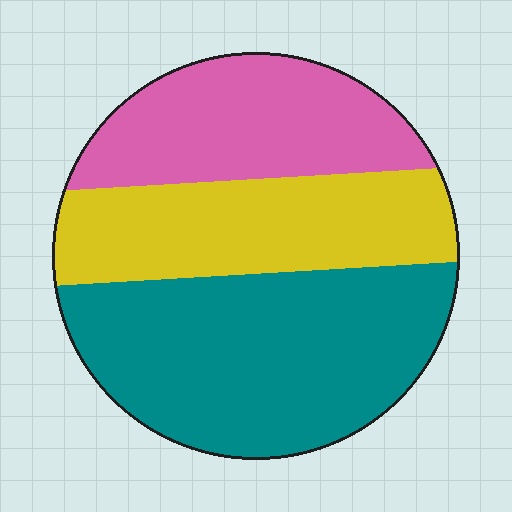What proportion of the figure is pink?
Pink covers around 25% of the figure.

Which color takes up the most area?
Teal, at roughly 45%.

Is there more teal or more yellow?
Teal.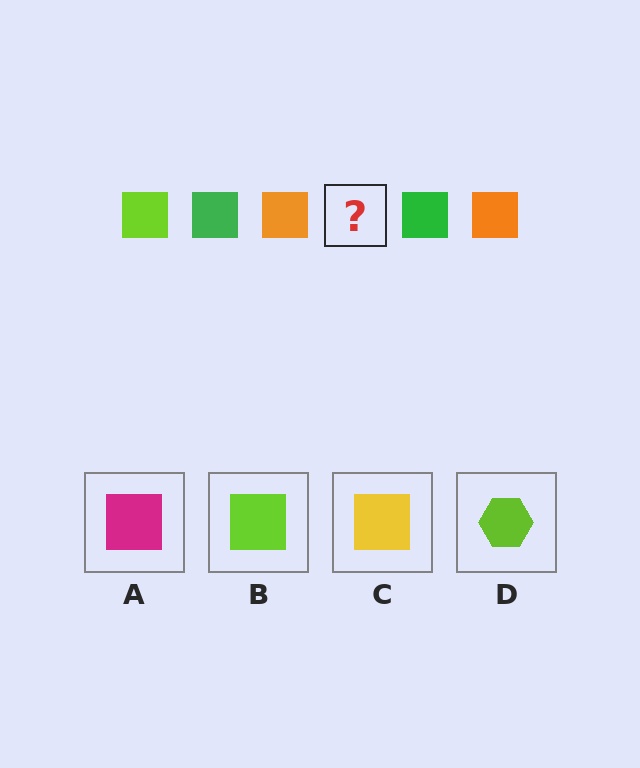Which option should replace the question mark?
Option B.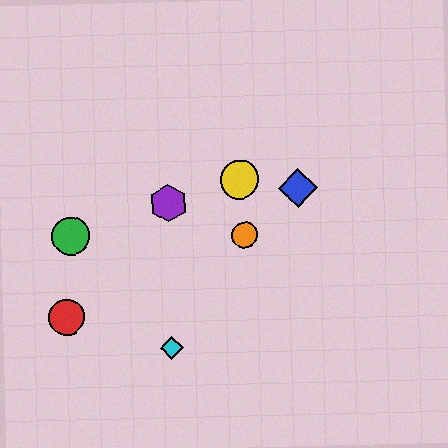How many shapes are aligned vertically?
2 shapes (the purple hexagon, the cyan diamond) are aligned vertically.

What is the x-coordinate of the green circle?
The green circle is at x≈71.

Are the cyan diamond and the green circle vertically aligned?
No, the cyan diamond is at x≈172 and the green circle is at x≈71.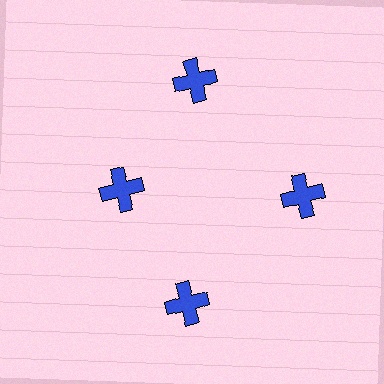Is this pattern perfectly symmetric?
No. The 4 blue crosses are arranged in a ring, but one element near the 9 o'clock position is pulled inward toward the center, breaking the 4-fold rotational symmetry.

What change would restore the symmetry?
The symmetry would be restored by moving it outward, back onto the ring so that all 4 crosses sit at equal angles and equal distance from the center.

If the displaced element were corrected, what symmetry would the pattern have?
It would have 4-fold rotational symmetry — the pattern would map onto itself every 90 degrees.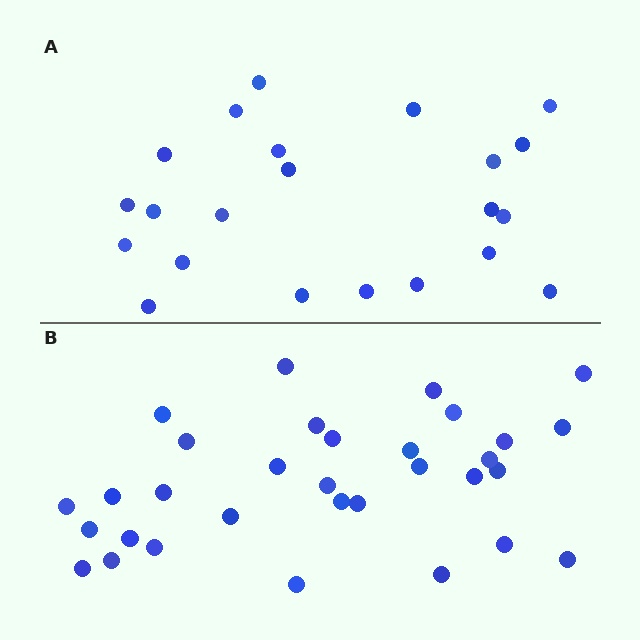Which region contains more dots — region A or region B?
Region B (the bottom region) has more dots.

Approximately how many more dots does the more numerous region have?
Region B has roughly 10 or so more dots than region A.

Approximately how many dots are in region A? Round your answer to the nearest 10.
About 20 dots. (The exact count is 22, which rounds to 20.)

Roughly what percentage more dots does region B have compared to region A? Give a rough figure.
About 45% more.